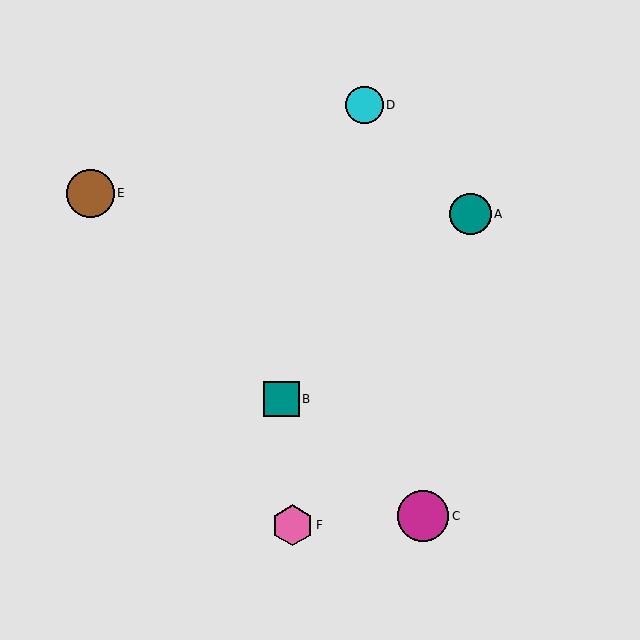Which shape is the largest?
The magenta circle (labeled C) is the largest.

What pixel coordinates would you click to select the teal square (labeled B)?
Click at (281, 399) to select the teal square B.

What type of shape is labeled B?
Shape B is a teal square.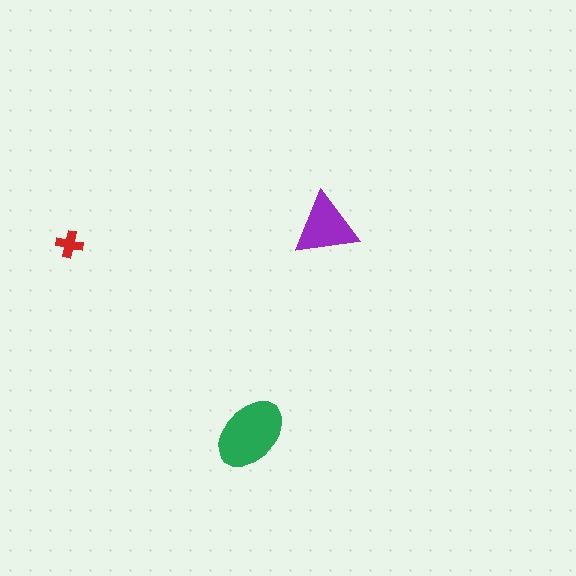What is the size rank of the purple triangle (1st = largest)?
2nd.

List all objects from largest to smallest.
The green ellipse, the purple triangle, the red cross.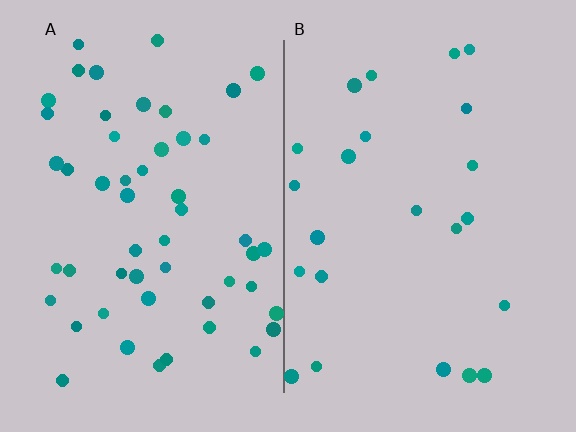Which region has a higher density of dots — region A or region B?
A (the left).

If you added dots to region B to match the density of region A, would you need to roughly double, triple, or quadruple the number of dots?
Approximately double.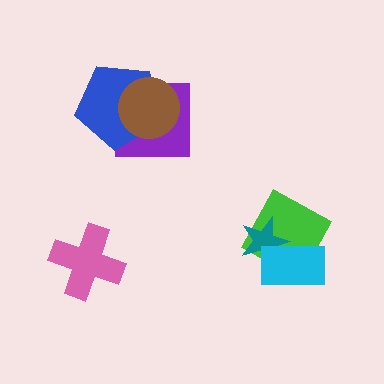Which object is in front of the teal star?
The cyan rectangle is in front of the teal star.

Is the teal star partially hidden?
Yes, it is partially covered by another shape.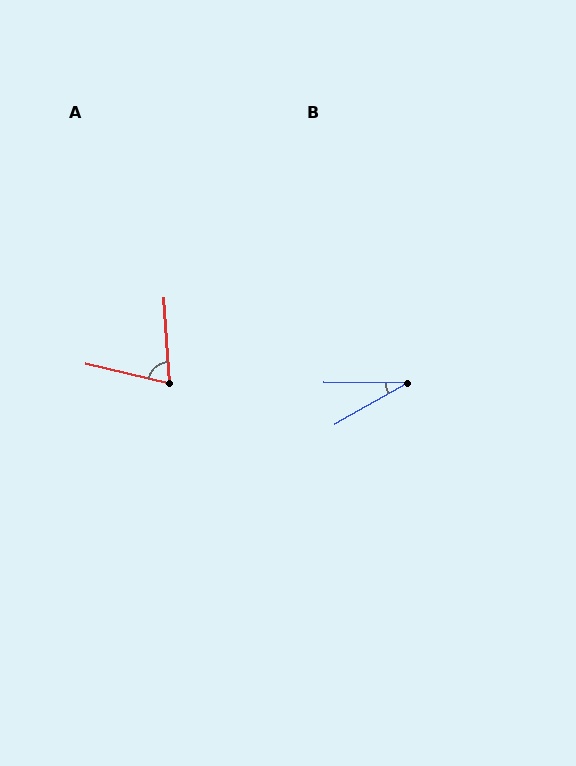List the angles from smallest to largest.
B (30°), A (73°).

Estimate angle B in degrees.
Approximately 30 degrees.